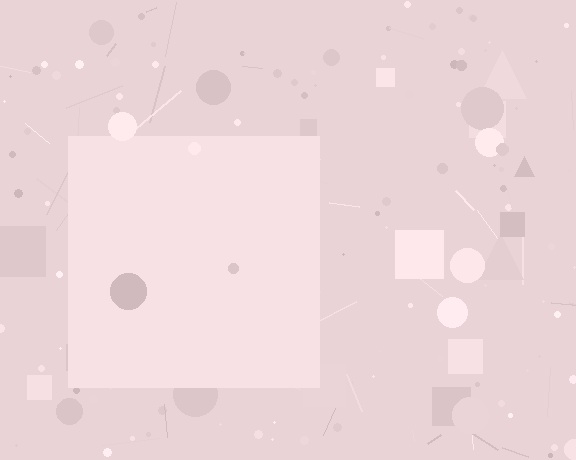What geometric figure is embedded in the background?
A square is embedded in the background.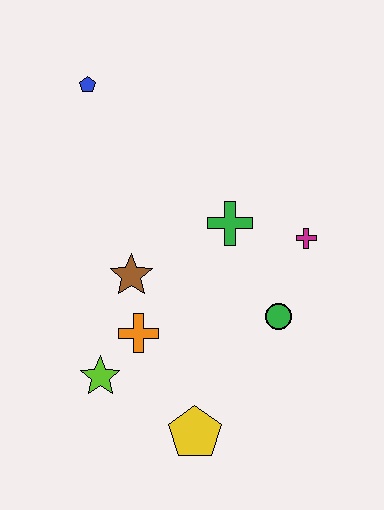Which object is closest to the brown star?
The orange cross is closest to the brown star.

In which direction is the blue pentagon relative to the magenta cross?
The blue pentagon is to the left of the magenta cross.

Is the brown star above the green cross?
No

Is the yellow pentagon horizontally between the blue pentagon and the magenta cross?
Yes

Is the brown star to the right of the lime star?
Yes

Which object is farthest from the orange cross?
The blue pentagon is farthest from the orange cross.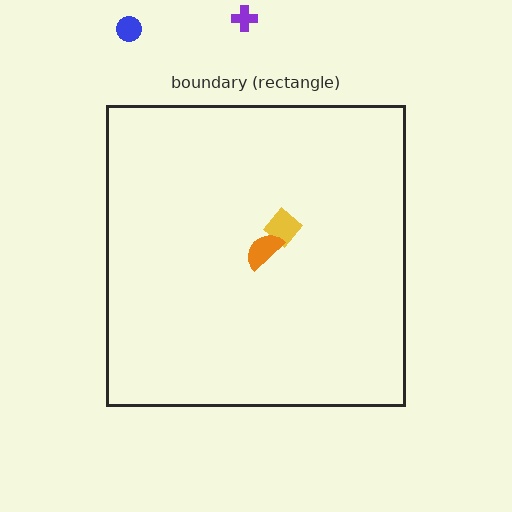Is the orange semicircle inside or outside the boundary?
Inside.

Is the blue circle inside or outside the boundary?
Outside.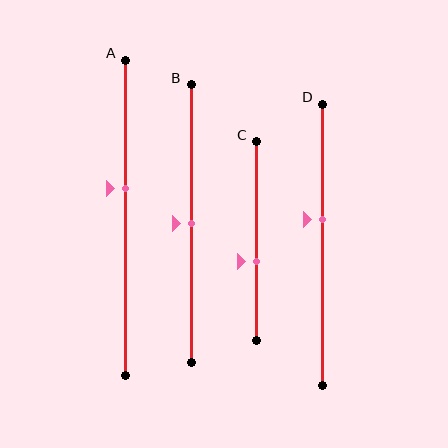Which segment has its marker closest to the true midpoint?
Segment B has its marker closest to the true midpoint.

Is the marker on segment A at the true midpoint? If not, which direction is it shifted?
No, the marker on segment A is shifted upward by about 9% of the segment length.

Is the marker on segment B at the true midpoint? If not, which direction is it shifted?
Yes, the marker on segment B is at the true midpoint.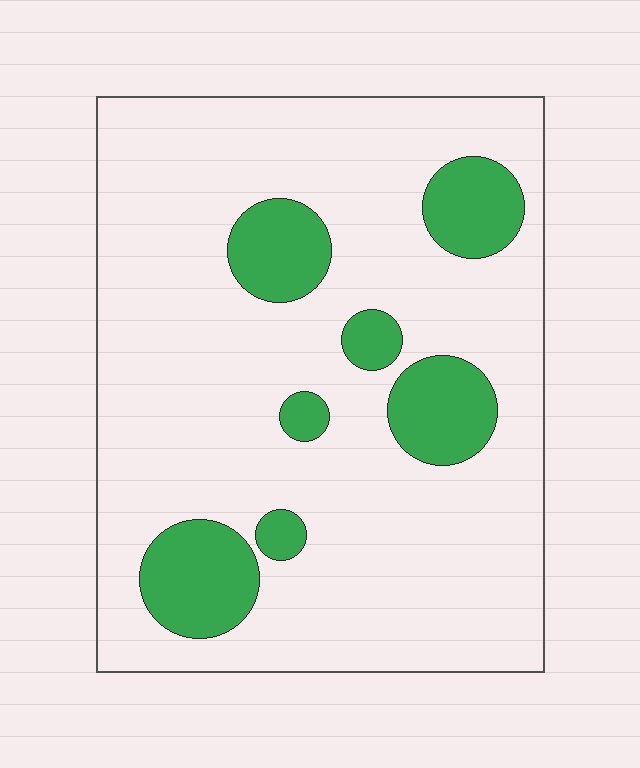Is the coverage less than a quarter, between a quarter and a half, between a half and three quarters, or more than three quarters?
Less than a quarter.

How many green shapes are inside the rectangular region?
7.